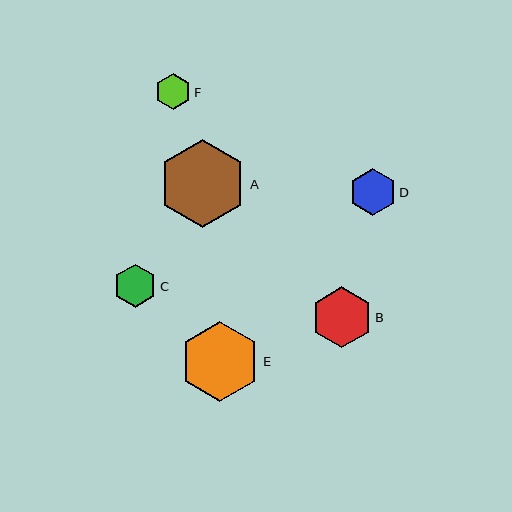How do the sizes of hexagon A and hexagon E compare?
Hexagon A and hexagon E are approximately the same size.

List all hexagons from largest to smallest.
From largest to smallest: A, E, B, D, C, F.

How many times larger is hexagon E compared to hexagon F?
Hexagon E is approximately 2.3 times the size of hexagon F.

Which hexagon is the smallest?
Hexagon F is the smallest with a size of approximately 35 pixels.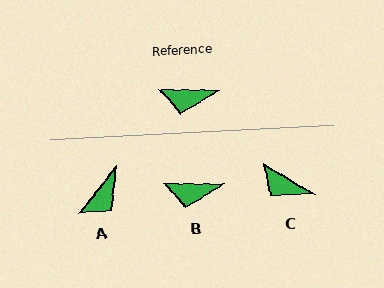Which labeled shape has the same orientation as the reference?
B.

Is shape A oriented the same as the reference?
No, it is off by about 52 degrees.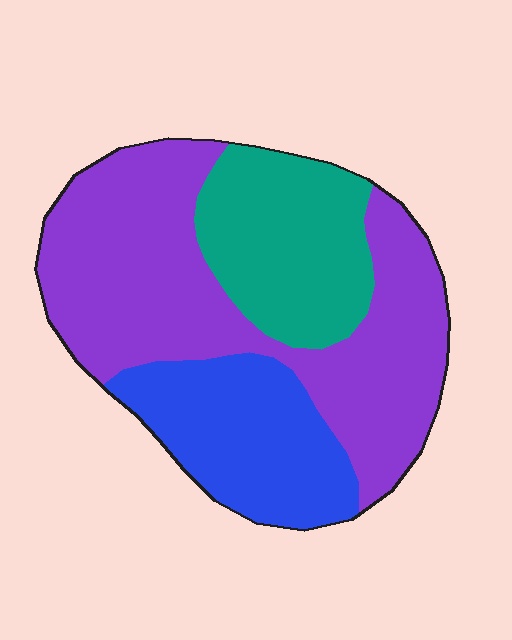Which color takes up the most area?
Purple, at roughly 55%.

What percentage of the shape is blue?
Blue covers around 25% of the shape.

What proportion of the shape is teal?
Teal covers around 25% of the shape.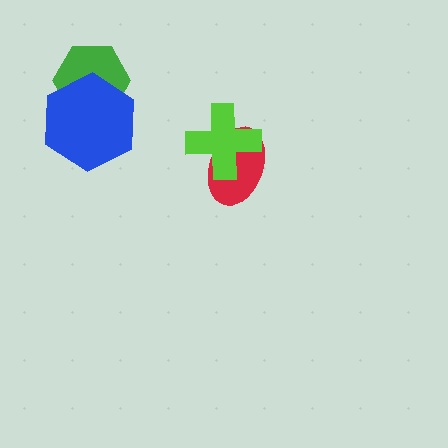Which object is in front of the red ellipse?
The lime cross is in front of the red ellipse.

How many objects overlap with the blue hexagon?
1 object overlaps with the blue hexagon.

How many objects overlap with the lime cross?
1 object overlaps with the lime cross.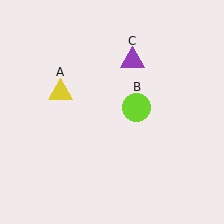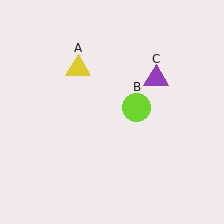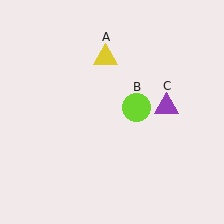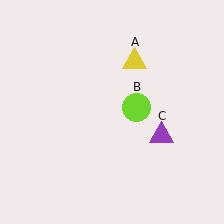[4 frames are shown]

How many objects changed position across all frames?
2 objects changed position: yellow triangle (object A), purple triangle (object C).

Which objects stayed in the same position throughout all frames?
Lime circle (object B) remained stationary.